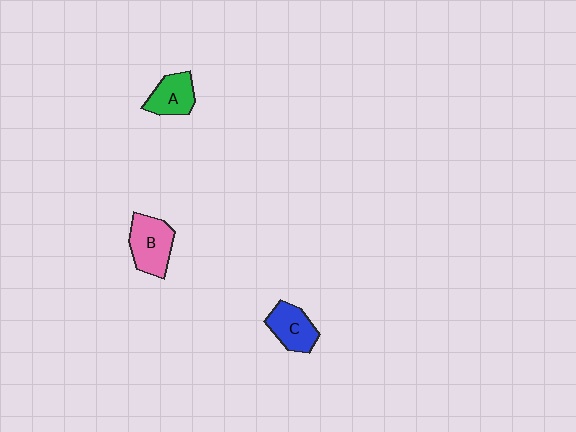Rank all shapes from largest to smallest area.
From largest to smallest: B (pink), C (blue), A (green).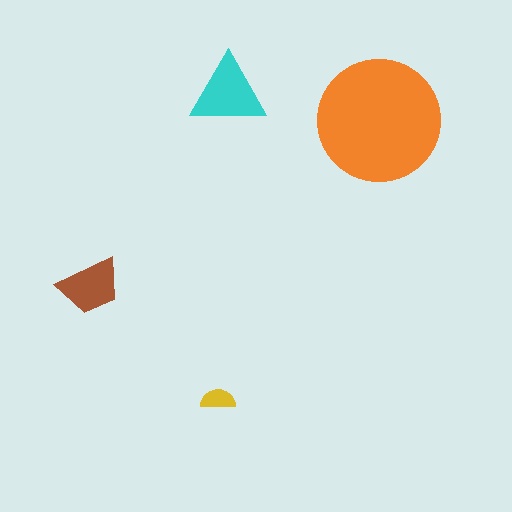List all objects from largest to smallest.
The orange circle, the cyan triangle, the brown trapezoid, the yellow semicircle.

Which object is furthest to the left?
The brown trapezoid is leftmost.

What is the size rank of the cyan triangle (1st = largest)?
2nd.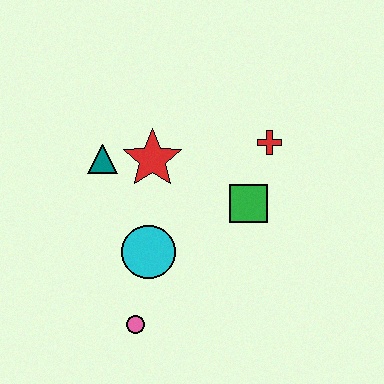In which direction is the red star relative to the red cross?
The red star is to the left of the red cross.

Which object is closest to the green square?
The red cross is closest to the green square.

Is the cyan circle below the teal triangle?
Yes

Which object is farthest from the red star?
The pink circle is farthest from the red star.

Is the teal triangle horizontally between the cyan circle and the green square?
No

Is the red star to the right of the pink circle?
Yes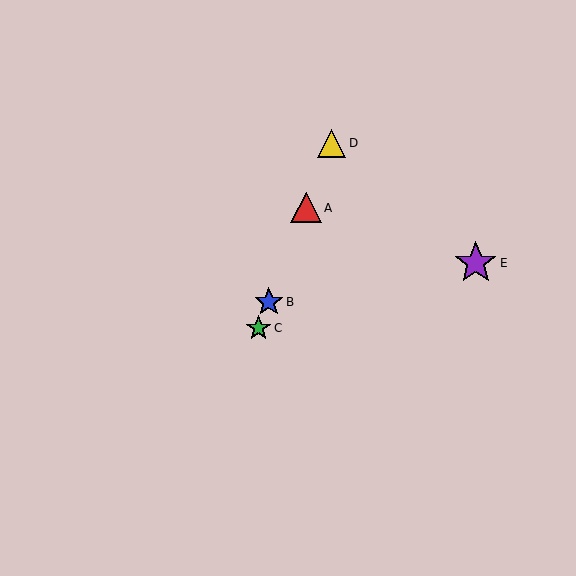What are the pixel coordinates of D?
Object D is at (332, 143).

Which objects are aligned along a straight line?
Objects A, B, C, D are aligned along a straight line.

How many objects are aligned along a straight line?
4 objects (A, B, C, D) are aligned along a straight line.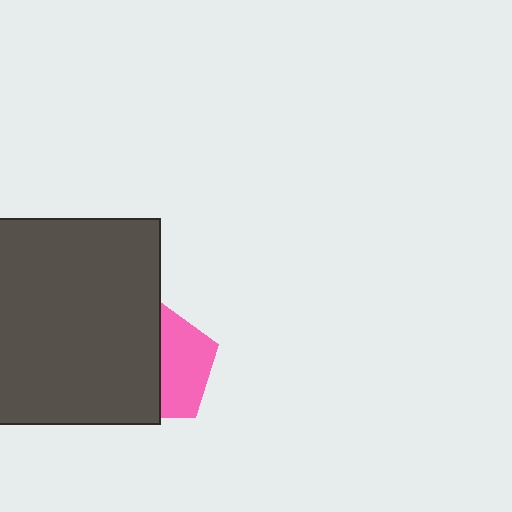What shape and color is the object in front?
The object in front is a dark gray rectangle.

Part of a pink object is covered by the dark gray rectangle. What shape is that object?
It is a pentagon.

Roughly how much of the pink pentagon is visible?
A small part of it is visible (roughly 44%).